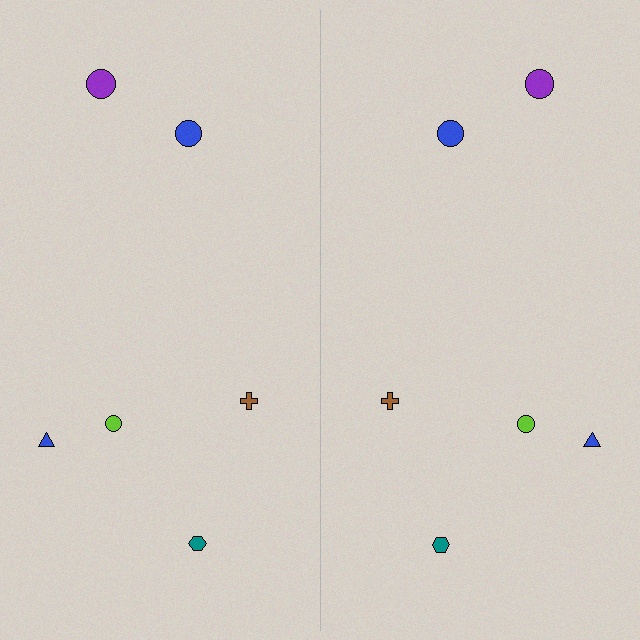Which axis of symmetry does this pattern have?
The pattern has a vertical axis of symmetry running through the center of the image.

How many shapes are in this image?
There are 12 shapes in this image.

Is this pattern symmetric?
Yes, this pattern has bilateral (reflection) symmetry.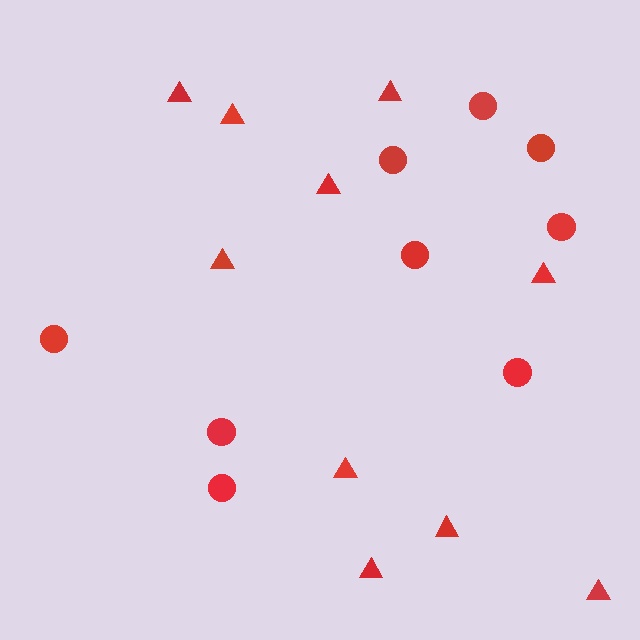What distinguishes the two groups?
There are 2 groups: one group of triangles (10) and one group of circles (9).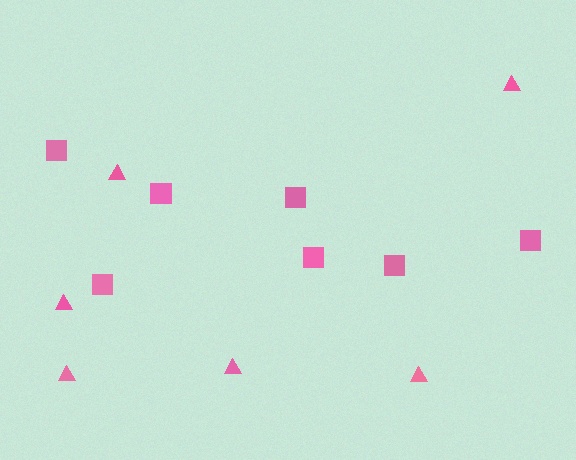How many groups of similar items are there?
There are 2 groups: one group of triangles (6) and one group of squares (7).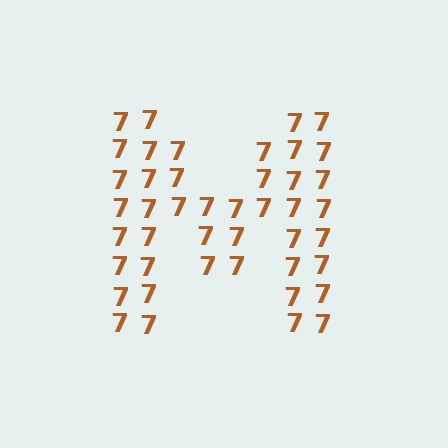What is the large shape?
The large shape is the letter M.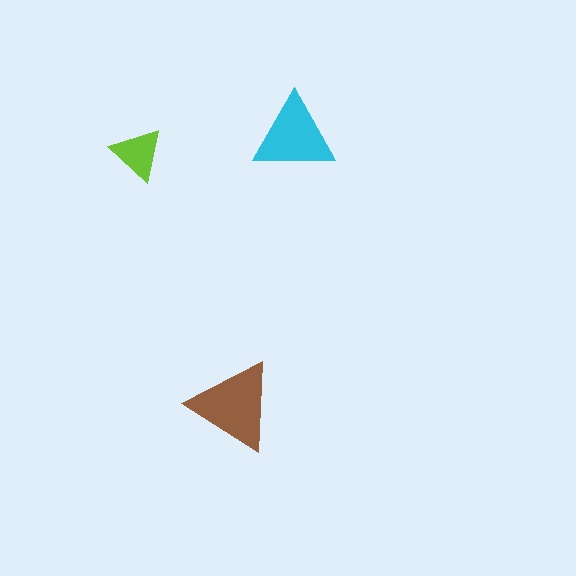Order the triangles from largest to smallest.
the brown one, the cyan one, the lime one.